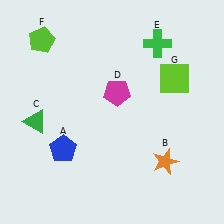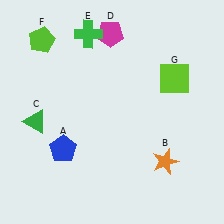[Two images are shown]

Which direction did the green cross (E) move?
The green cross (E) moved left.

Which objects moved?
The objects that moved are: the magenta pentagon (D), the green cross (E).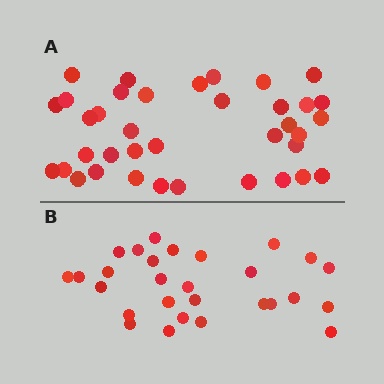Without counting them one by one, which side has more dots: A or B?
Region A (the top region) has more dots.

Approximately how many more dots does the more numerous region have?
Region A has roughly 8 or so more dots than region B.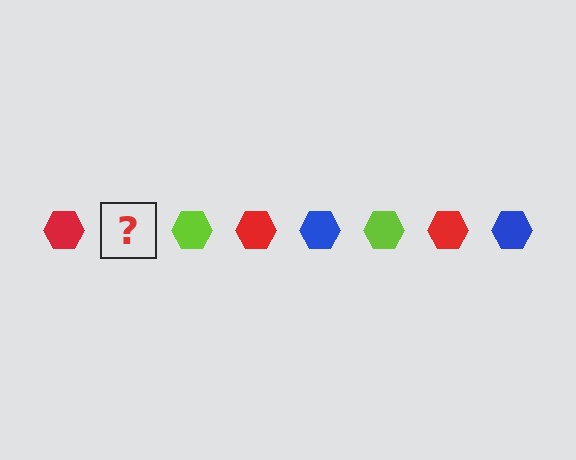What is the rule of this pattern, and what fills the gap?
The rule is that the pattern cycles through red, blue, lime hexagons. The gap should be filled with a blue hexagon.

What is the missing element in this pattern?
The missing element is a blue hexagon.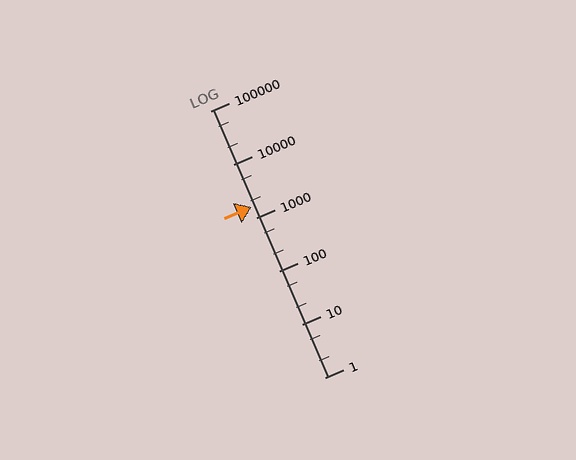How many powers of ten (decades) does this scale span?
The scale spans 5 decades, from 1 to 100000.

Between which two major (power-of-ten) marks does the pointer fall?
The pointer is between 1000 and 10000.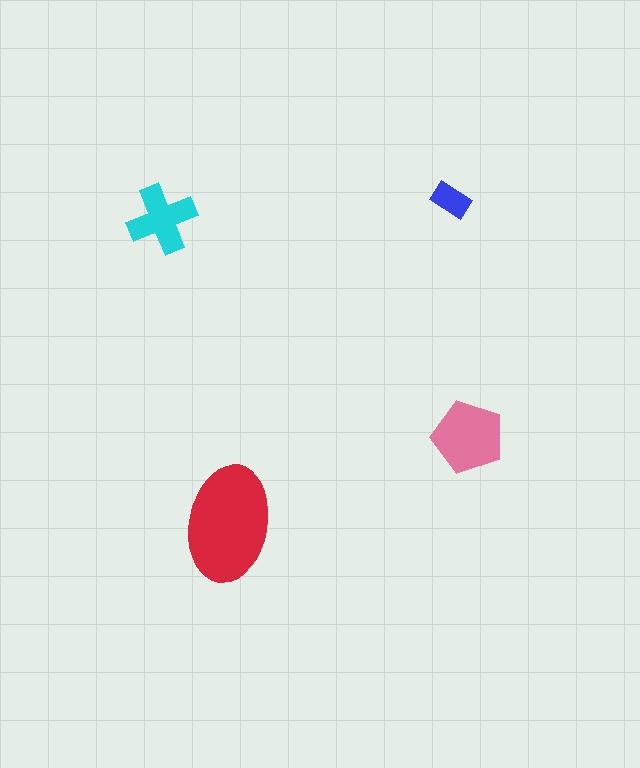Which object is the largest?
The red ellipse.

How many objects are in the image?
There are 4 objects in the image.